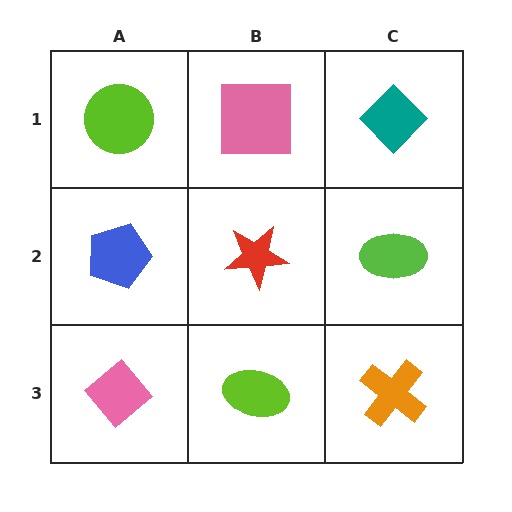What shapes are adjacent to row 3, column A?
A blue pentagon (row 2, column A), a lime ellipse (row 3, column B).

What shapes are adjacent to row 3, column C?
A lime ellipse (row 2, column C), a lime ellipse (row 3, column B).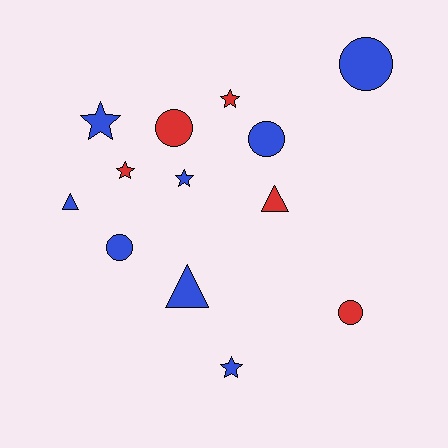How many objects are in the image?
There are 13 objects.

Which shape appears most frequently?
Star, with 5 objects.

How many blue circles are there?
There are 3 blue circles.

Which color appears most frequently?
Blue, with 8 objects.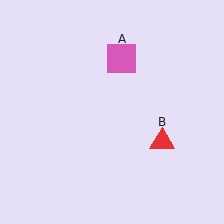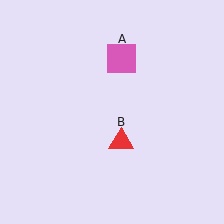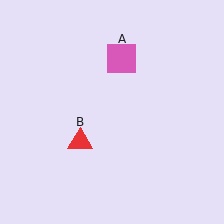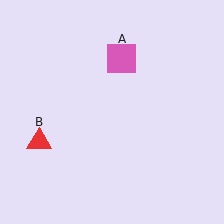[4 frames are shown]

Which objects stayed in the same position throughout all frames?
Pink square (object A) remained stationary.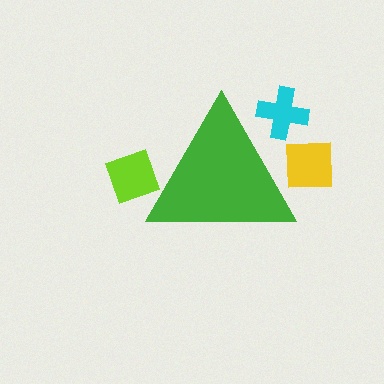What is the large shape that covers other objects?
A green triangle.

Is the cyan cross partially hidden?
Yes, the cyan cross is partially hidden behind the green triangle.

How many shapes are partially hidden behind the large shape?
3 shapes are partially hidden.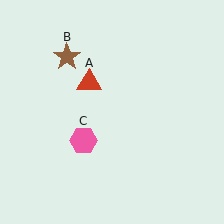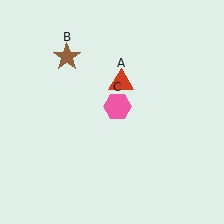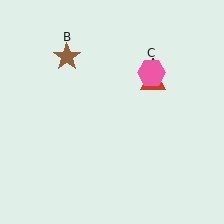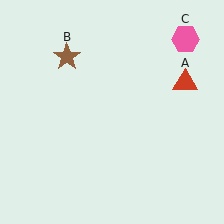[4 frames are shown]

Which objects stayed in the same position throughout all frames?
Brown star (object B) remained stationary.